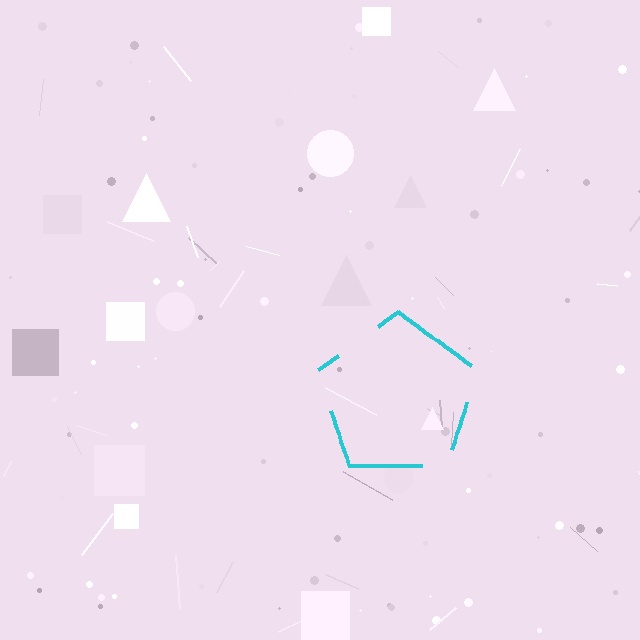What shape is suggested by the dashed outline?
The dashed outline suggests a pentagon.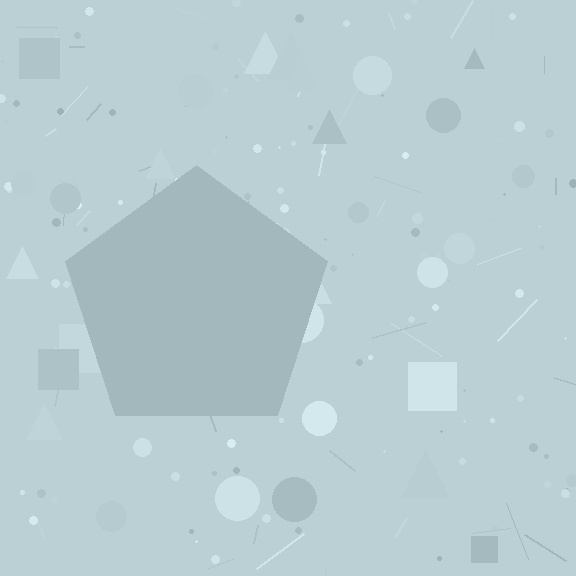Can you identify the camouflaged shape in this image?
The camouflaged shape is a pentagon.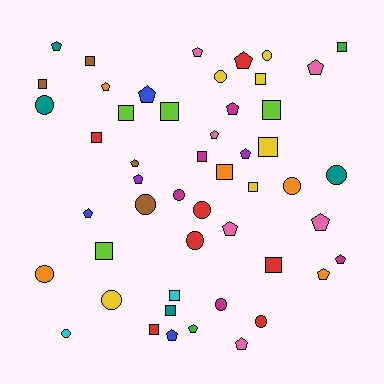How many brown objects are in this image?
There are 4 brown objects.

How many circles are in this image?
There are 14 circles.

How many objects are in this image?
There are 50 objects.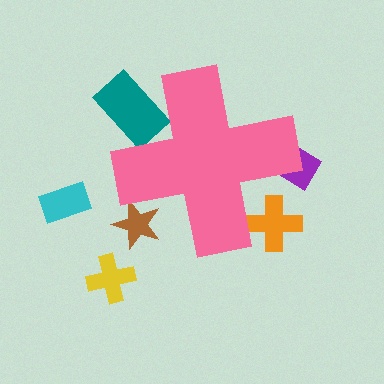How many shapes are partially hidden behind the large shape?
4 shapes are partially hidden.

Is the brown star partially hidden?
Yes, the brown star is partially hidden behind the pink cross.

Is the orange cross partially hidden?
Yes, the orange cross is partially hidden behind the pink cross.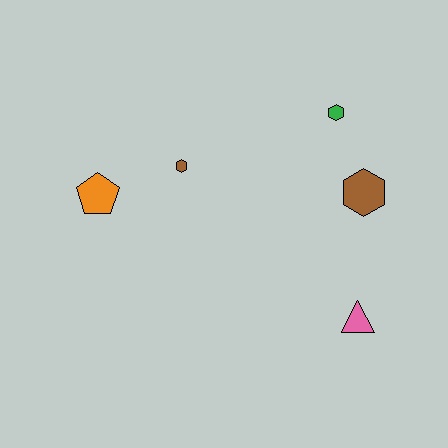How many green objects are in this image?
There is 1 green object.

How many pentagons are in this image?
There is 1 pentagon.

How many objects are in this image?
There are 5 objects.